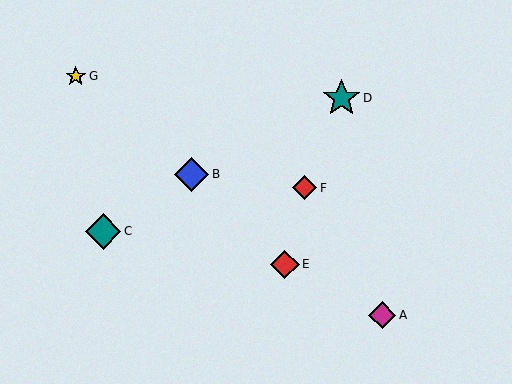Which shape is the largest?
The teal star (labeled D) is the largest.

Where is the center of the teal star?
The center of the teal star is at (342, 98).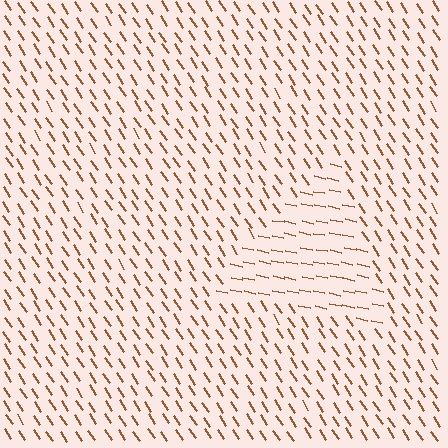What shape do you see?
I see a triangle.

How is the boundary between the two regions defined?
The boundary is defined purely by a change in line orientation (approximately 45 degrees difference). All lines are the same color and thickness.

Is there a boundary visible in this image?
Yes, there is a texture boundary formed by a change in line orientation.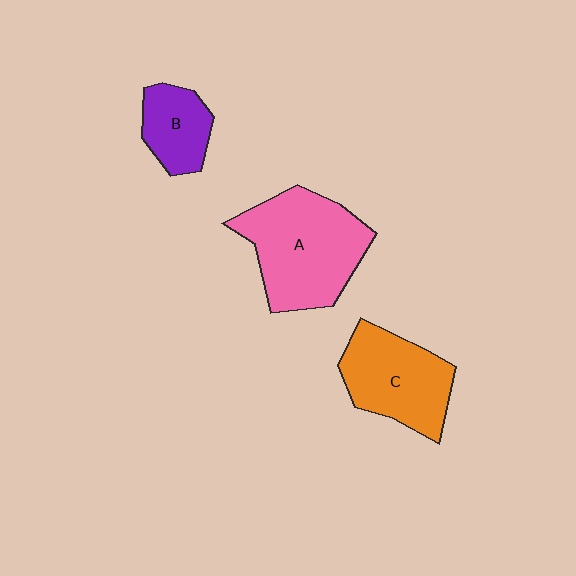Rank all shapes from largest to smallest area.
From largest to smallest: A (pink), C (orange), B (purple).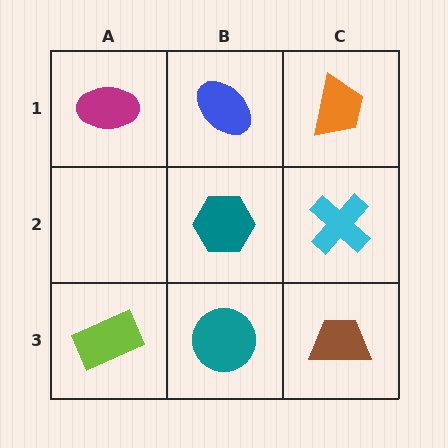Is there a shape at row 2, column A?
No, that cell is empty.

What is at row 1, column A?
A magenta ellipse.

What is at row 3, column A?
A lime rectangle.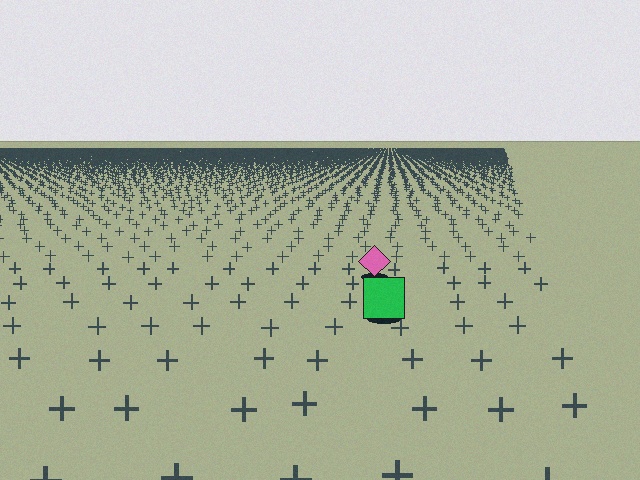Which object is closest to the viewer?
The green square is closest. The texture marks near it are larger and more spread out.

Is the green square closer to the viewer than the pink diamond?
Yes. The green square is closer — you can tell from the texture gradient: the ground texture is coarser near it.